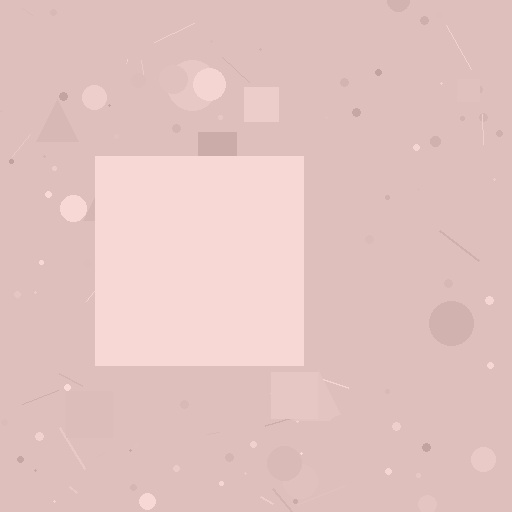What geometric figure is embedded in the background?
A square is embedded in the background.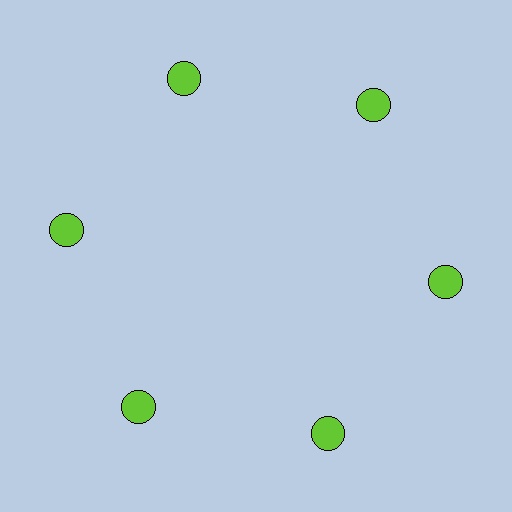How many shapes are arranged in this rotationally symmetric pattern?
There are 6 shapes, arranged in 6 groups of 1.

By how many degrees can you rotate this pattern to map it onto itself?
The pattern maps onto itself every 60 degrees of rotation.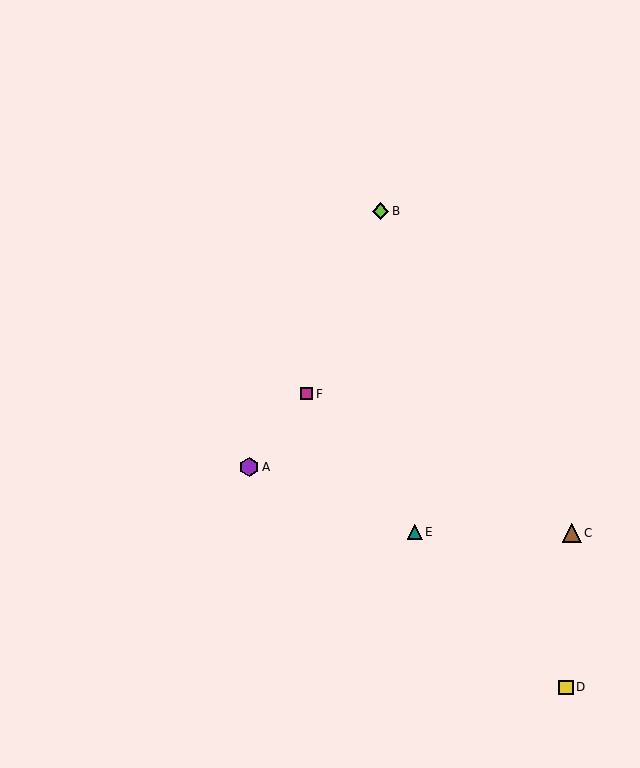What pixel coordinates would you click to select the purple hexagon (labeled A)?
Click at (249, 467) to select the purple hexagon A.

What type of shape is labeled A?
Shape A is a purple hexagon.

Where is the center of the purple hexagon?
The center of the purple hexagon is at (249, 467).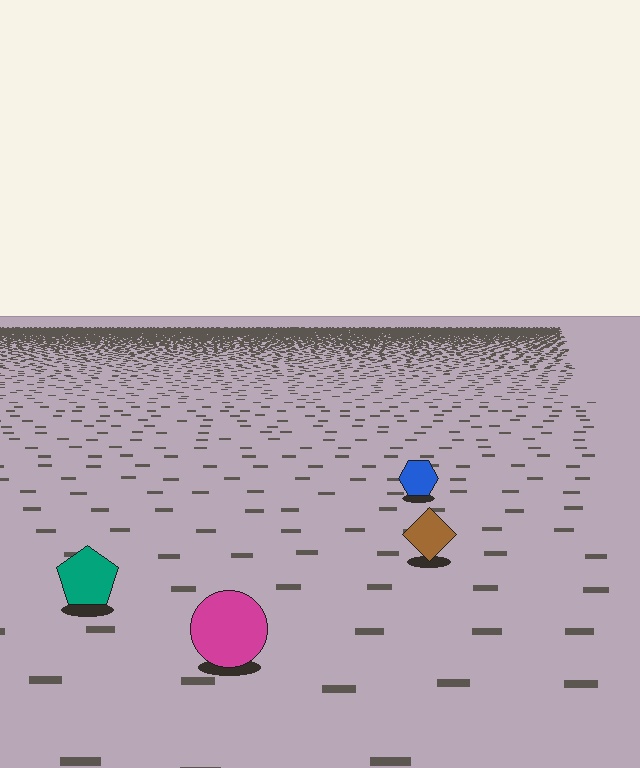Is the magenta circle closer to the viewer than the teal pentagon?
Yes. The magenta circle is closer — you can tell from the texture gradient: the ground texture is coarser near it.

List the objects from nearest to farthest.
From nearest to farthest: the magenta circle, the teal pentagon, the brown diamond, the blue hexagon.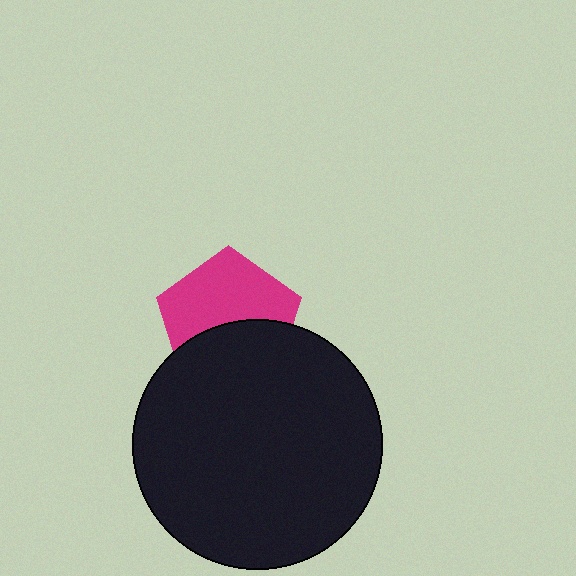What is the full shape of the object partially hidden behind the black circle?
The partially hidden object is a magenta pentagon.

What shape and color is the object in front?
The object in front is a black circle.